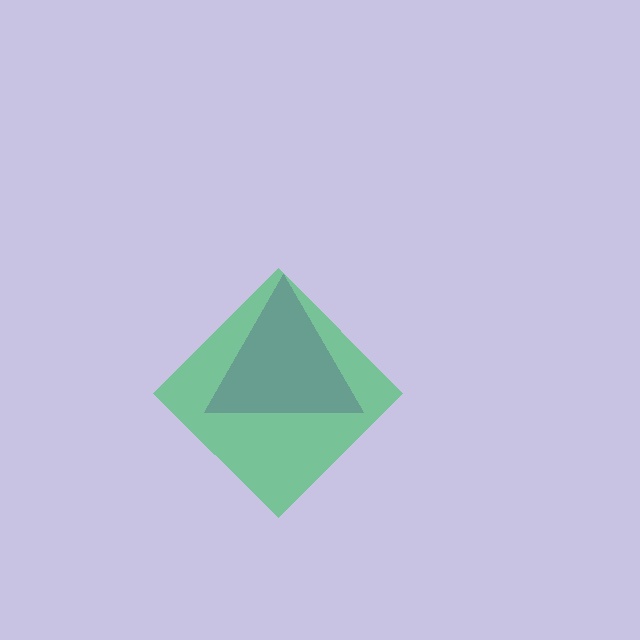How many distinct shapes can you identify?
There are 2 distinct shapes: a purple triangle, a green diamond.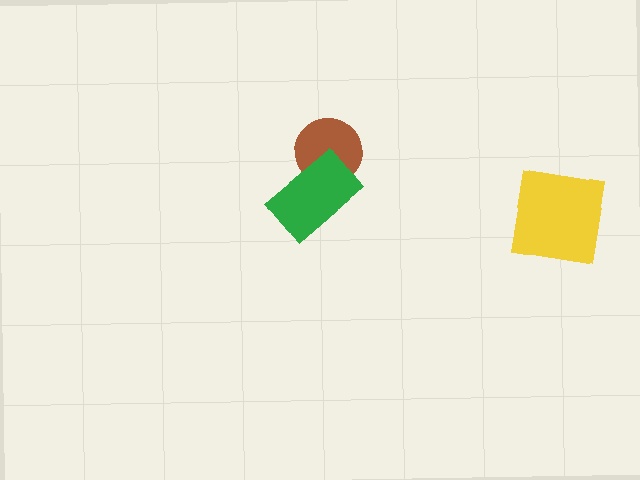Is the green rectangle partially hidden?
No, no other shape covers it.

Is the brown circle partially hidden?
Yes, it is partially covered by another shape.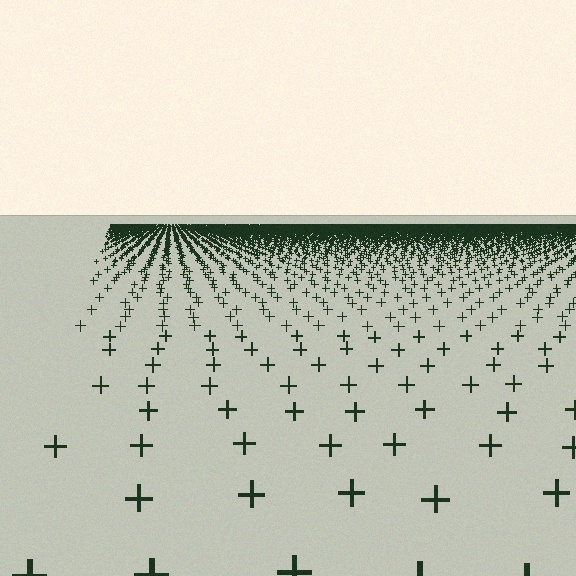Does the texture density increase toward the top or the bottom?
Density increases toward the top.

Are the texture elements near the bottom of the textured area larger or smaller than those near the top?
Larger. Near the bottom, elements are closer to the viewer and appear at a bigger on-screen size.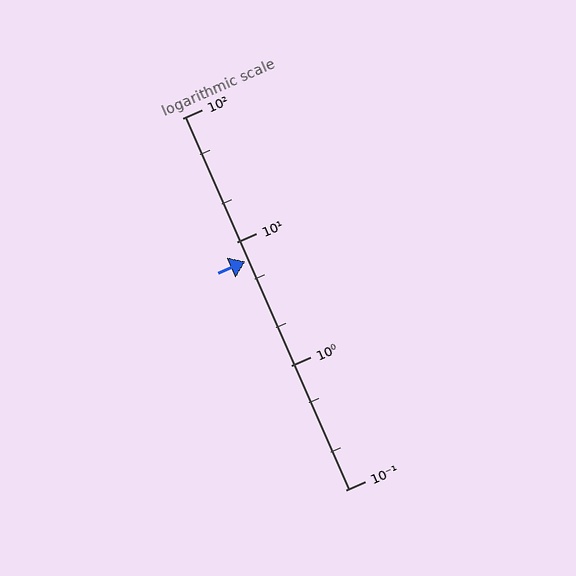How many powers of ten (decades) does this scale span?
The scale spans 3 decades, from 0.1 to 100.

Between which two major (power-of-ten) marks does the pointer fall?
The pointer is between 1 and 10.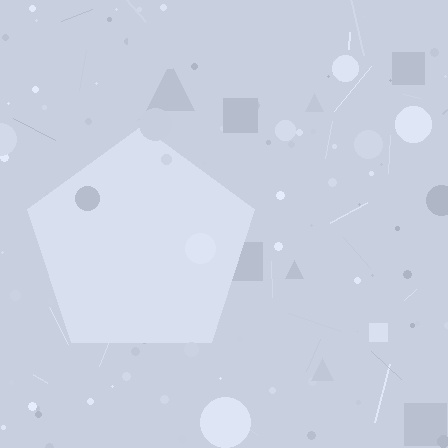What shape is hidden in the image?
A pentagon is hidden in the image.